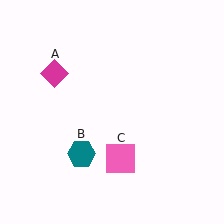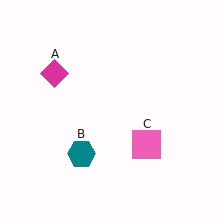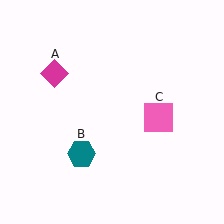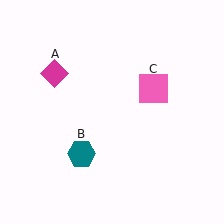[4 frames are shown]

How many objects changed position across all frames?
1 object changed position: pink square (object C).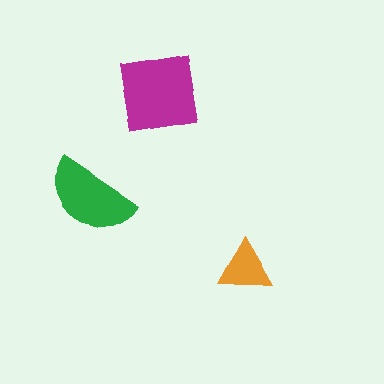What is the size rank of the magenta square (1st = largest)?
1st.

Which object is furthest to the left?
The green semicircle is leftmost.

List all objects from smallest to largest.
The orange triangle, the green semicircle, the magenta square.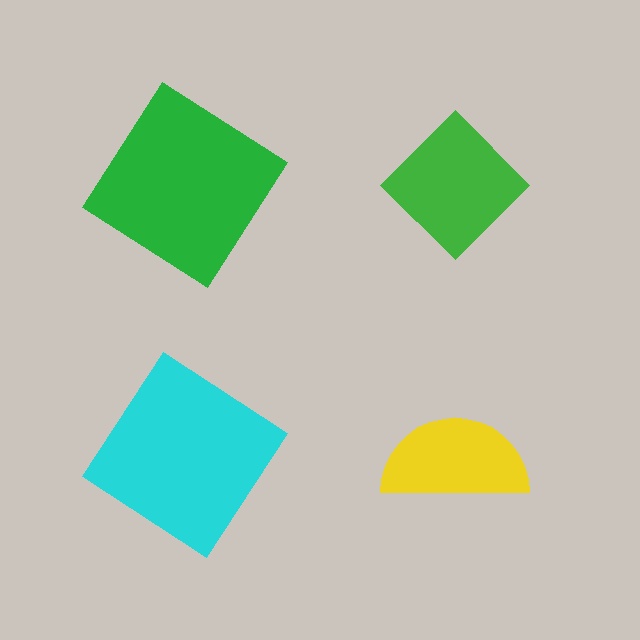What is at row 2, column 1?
A cyan diamond.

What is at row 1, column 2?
A green diamond.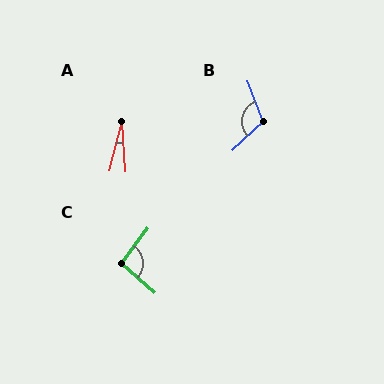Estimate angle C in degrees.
Approximately 95 degrees.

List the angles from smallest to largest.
A (18°), C (95°), B (112°).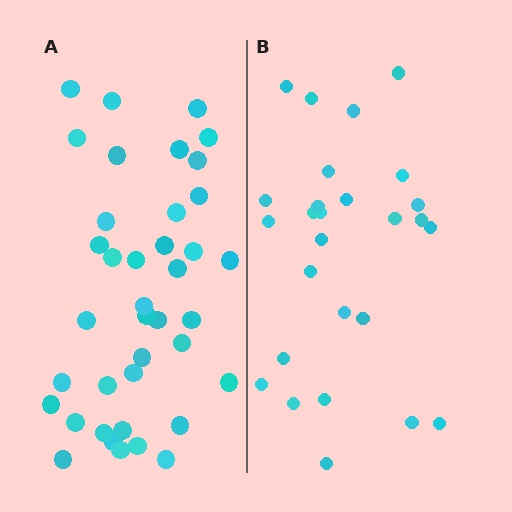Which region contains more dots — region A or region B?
Region A (the left region) has more dots.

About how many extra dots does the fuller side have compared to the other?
Region A has roughly 12 or so more dots than region B.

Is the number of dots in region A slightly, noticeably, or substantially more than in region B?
Region A has noticeably more, but not dramatically so. The ratio is roughly 1.4 to 1.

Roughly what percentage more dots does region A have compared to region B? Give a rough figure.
About 45% more.